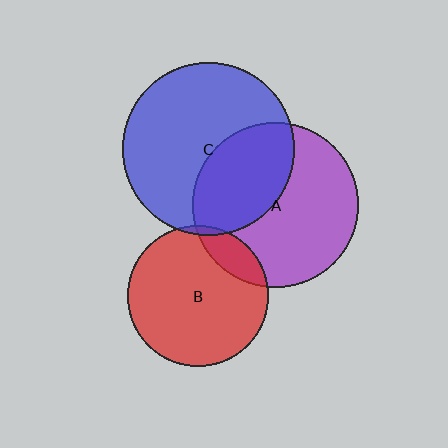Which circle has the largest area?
Circle C (blue).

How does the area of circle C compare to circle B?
Approximately 1.5 times.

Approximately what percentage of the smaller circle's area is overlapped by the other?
Approximately 15%.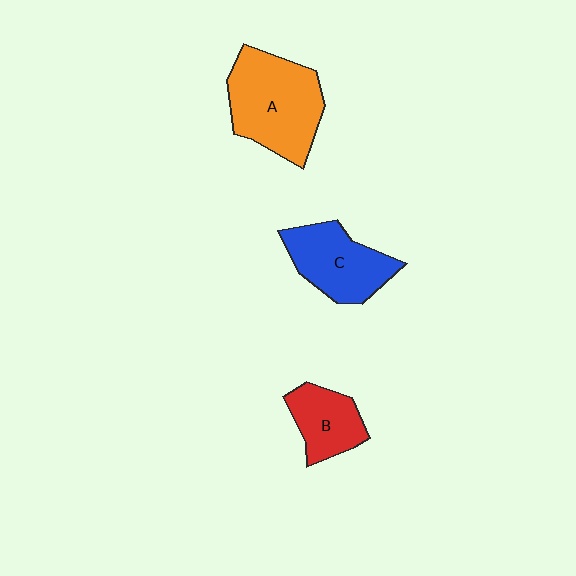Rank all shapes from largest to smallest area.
From largest to smallest: A (orange), C (blue), B (red).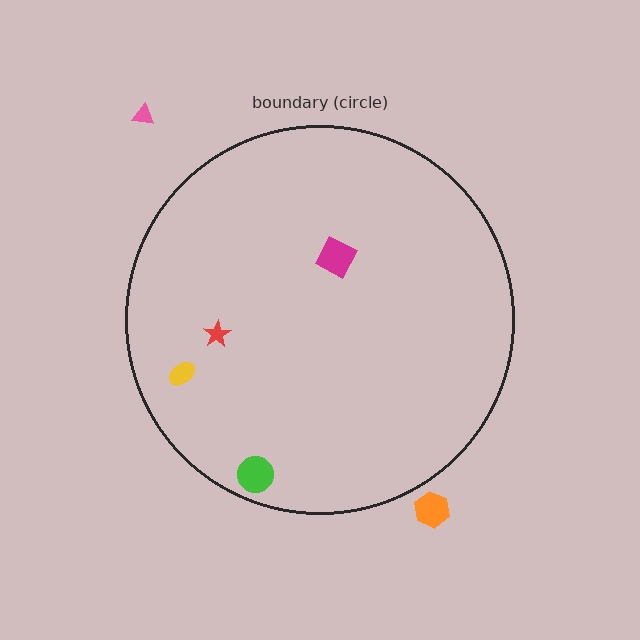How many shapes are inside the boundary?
4 inside, 2 outside.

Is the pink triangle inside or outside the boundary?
Outside.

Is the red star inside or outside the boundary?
Inside.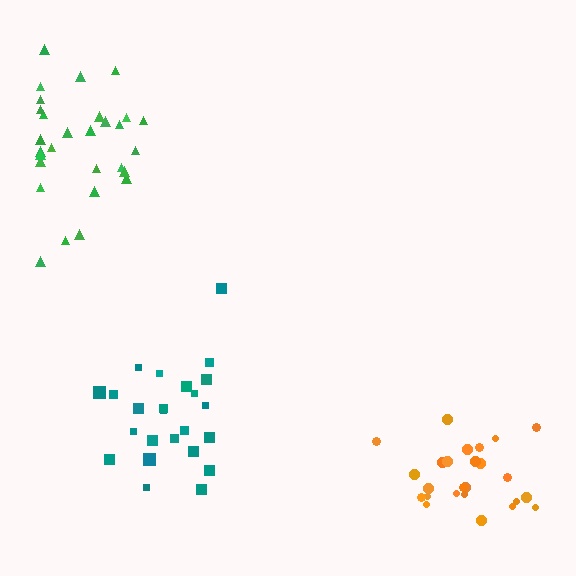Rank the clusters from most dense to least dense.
teal, orange, green.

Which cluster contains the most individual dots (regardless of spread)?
Green (29).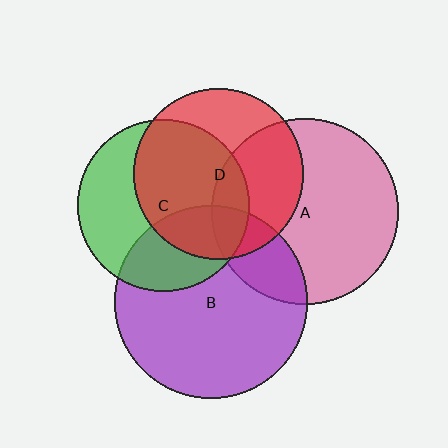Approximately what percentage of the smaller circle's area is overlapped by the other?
Approximately 20%.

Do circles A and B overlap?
Yes.